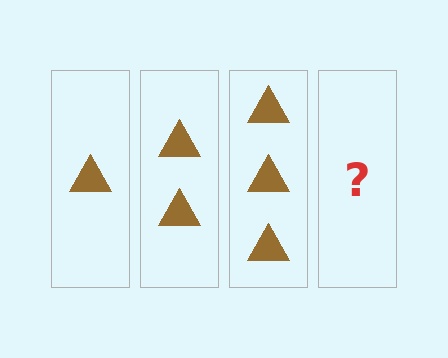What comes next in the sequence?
The next element should be 4 triangles.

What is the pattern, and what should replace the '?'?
The pattern is that each step adds one more triangle. The '?' should be 4 triangles.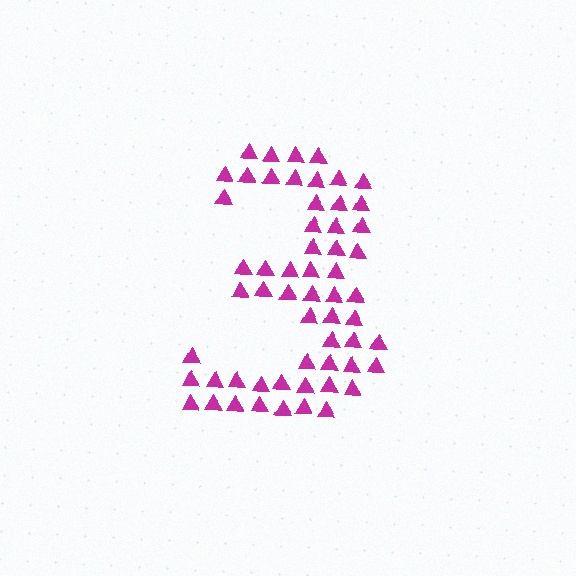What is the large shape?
The large shape is the digit 3.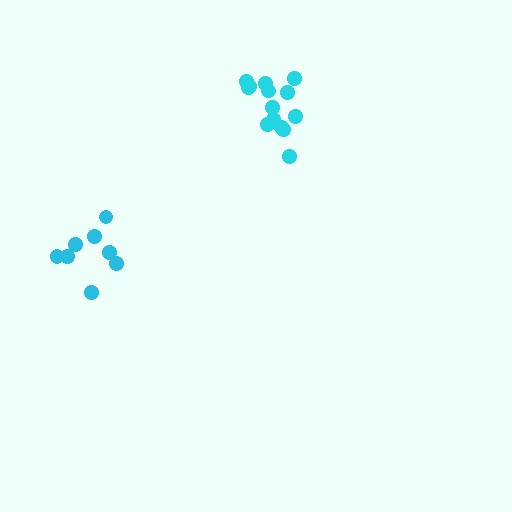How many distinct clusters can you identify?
There are 2 distinct clusters.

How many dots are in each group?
Group 1: 14 dots, Group 2: 8 dots (22 total).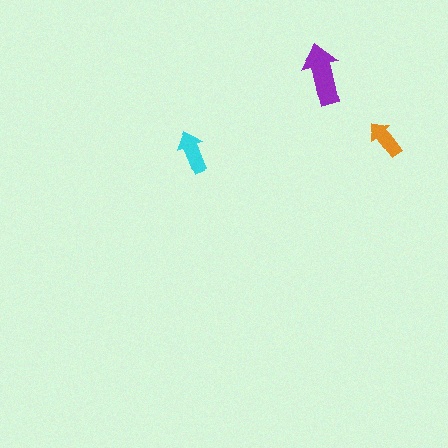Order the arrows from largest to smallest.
the purple one, the cyan one, the orange one.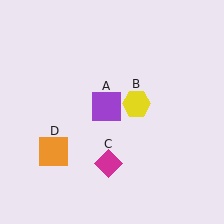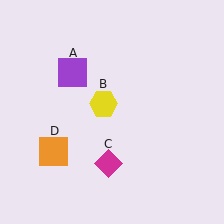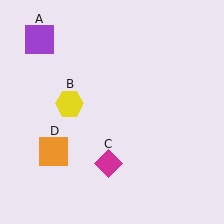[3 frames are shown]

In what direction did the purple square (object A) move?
The purple square (object A) moved up and to the left.